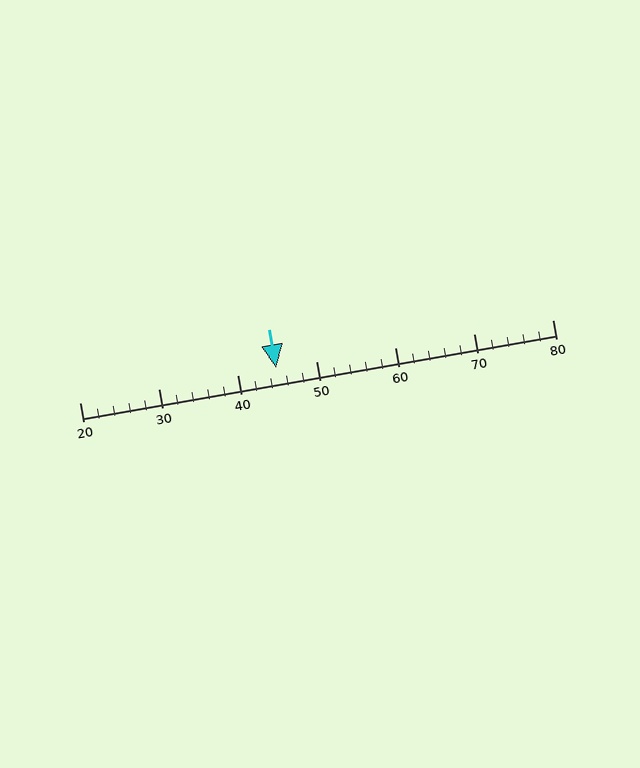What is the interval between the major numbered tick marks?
The major tick marks are spaced 10 units apart.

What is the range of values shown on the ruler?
The ruler shows values from 20 to 80.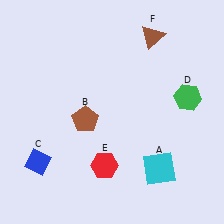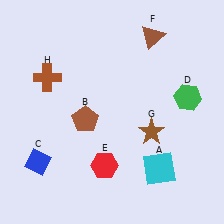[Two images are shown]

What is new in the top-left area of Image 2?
A brown cross (H) was added in the top-left area of Image 2.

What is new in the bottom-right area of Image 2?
A brown star (G) was added in the bottom-right area of Image 2.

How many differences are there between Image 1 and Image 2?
There are 2 differences between the two images.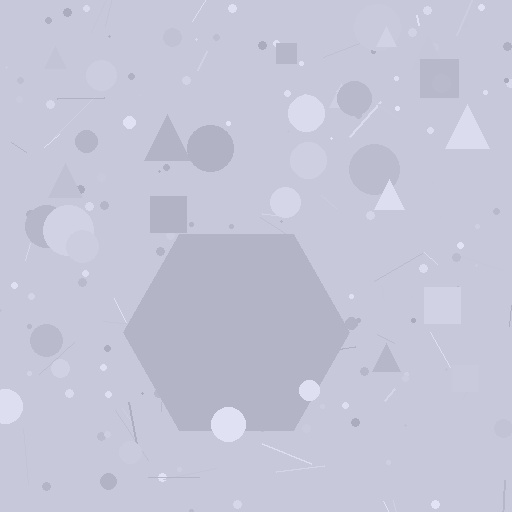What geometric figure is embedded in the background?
A hexagon is embedded in the background.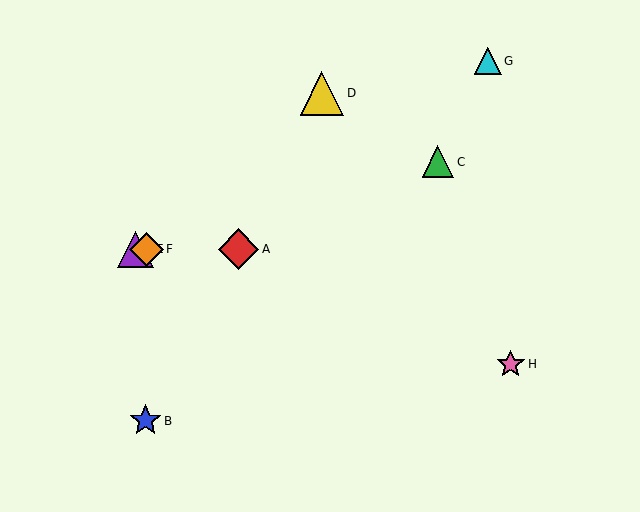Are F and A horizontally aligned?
Yes, both are at y≈249.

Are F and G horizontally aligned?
No, F is at y≈249 and G is at y≈61.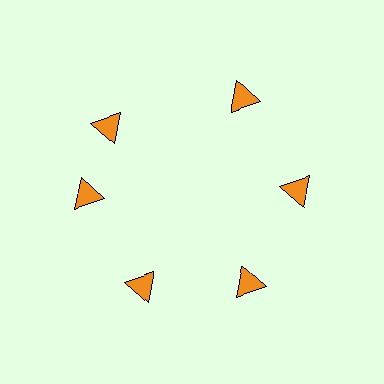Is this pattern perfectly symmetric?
No. The 6 orange triangles are arranged in a ring, but one element near the 11 o'clock position is rotated out of alignment along the ring, breaking the 6-fold rotational symmetry.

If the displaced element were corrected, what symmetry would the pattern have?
It would have 6-fold rotational symmetry — the pattern would map onto itself every 60 degrees.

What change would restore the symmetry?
The symmetry would be restored by rotating it back into even spacing with its neighbors so that all 6 triangles sit at equal angles and equal distance from the center.